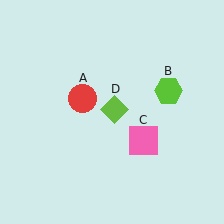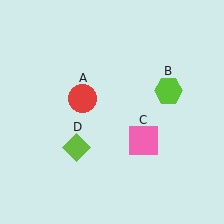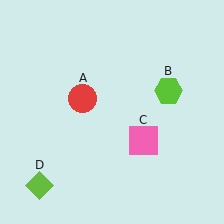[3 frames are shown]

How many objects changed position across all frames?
1 object changed position: lime diamond (object D).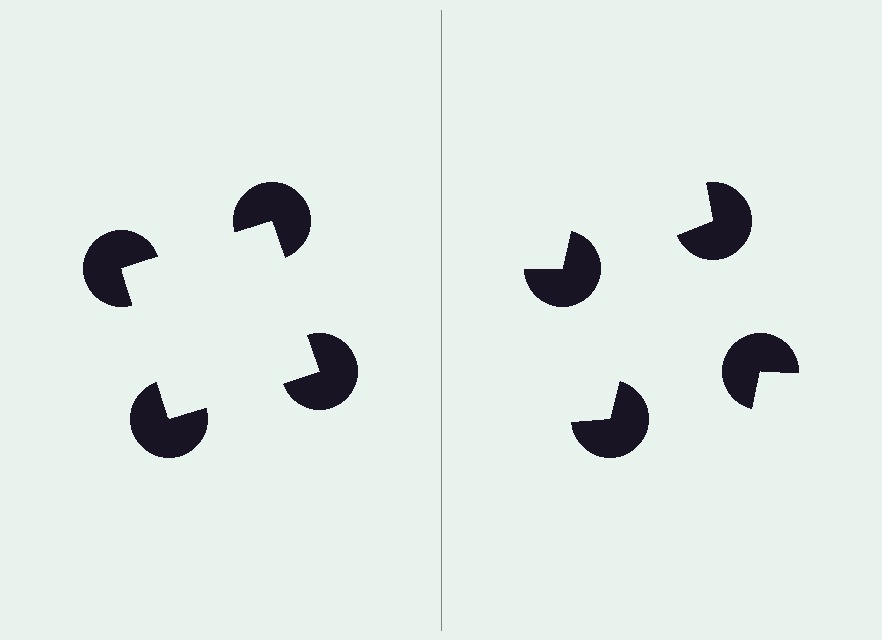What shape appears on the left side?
An illusory square.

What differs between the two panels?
The pac-man discs are positioned identically on both sides; only the wedge orientations differ. On the left they align to a square; on the right they are misaligned.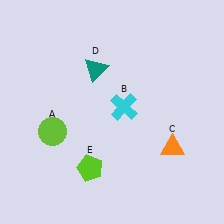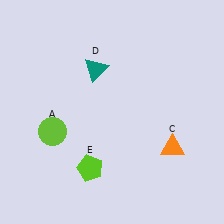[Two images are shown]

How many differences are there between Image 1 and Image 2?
There is 1 difference between the two images.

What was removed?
The cyan cross (B) was removed in Image 2.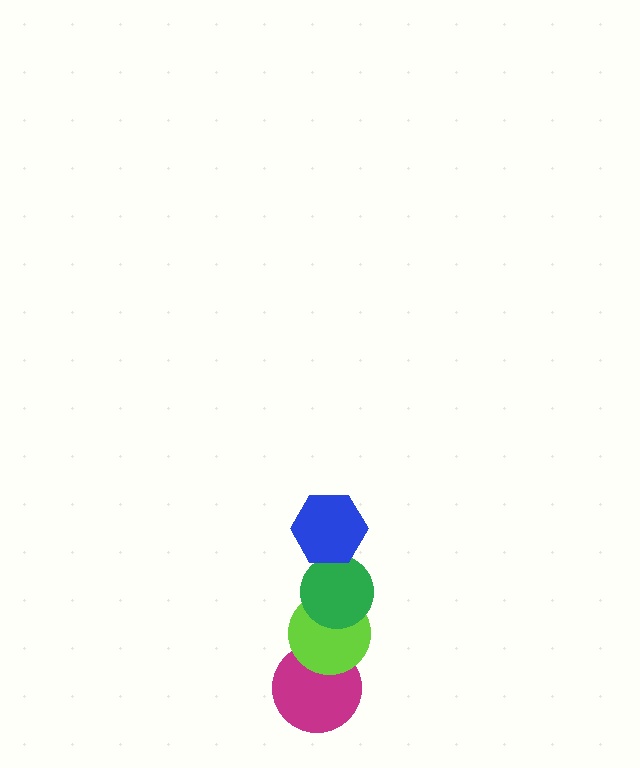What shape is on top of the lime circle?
The green circle is on top of the lime circle.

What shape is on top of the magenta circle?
The lime circle is on top of the magenta circle.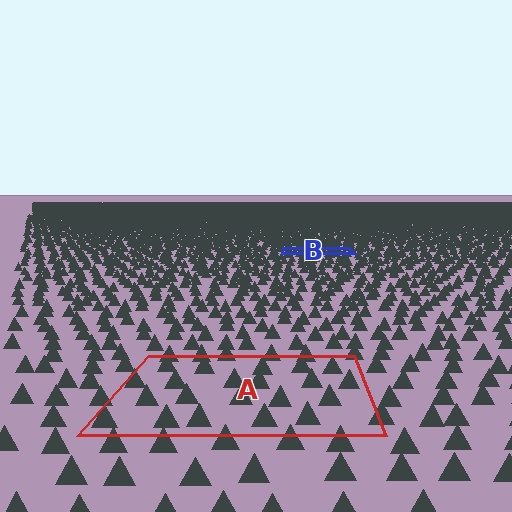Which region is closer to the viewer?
Region A is closer. The texture elements there are larger and more spread out.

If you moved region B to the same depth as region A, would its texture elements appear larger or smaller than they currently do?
They would appear larger. At a closer depth, the same texture elements are projected at a bigger on-screen size.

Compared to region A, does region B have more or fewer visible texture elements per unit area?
Region B has more texture elements per unit area — they are packed more densely because it is farther away.